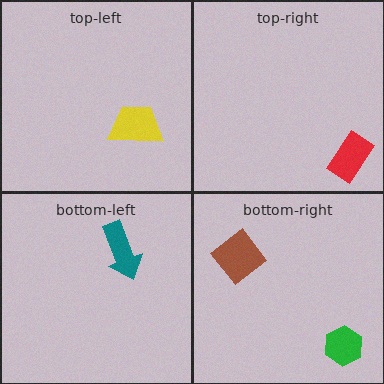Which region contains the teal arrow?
The bottom-left region.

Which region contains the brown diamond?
The bottom-right region.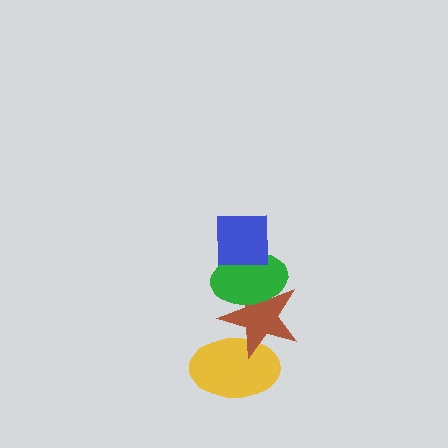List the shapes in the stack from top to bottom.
From top to bottom: the blue square, the green ellipse, the brown star, the yellow ellipse.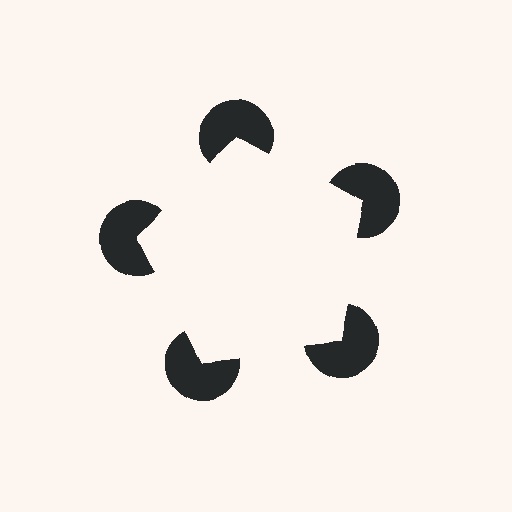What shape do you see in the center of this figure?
An illusory pentagon — its edges are inferred from the aligned wedge cuts in the pac-man discs, not physically drawn.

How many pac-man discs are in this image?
There are 5 — one at each vertex of the illusory pentagon.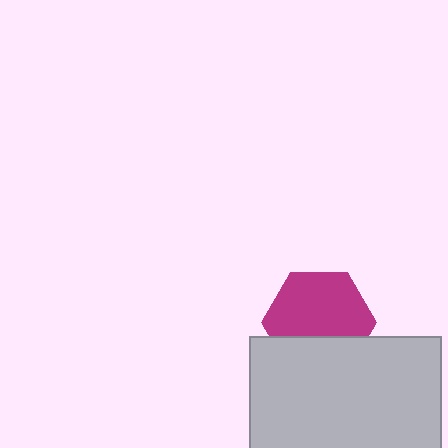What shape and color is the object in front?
The object in front is a light gray rectangle.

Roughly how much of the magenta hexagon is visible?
Most of it is visible (roughly 66%).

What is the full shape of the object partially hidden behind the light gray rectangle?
The partially hidden object is a magenta hexagon.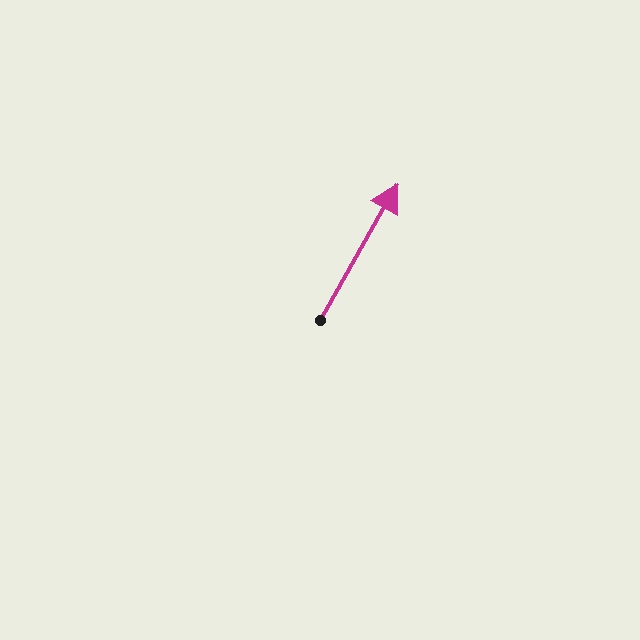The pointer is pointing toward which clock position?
Roughly 1 o'clock.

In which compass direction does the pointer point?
Northeast.